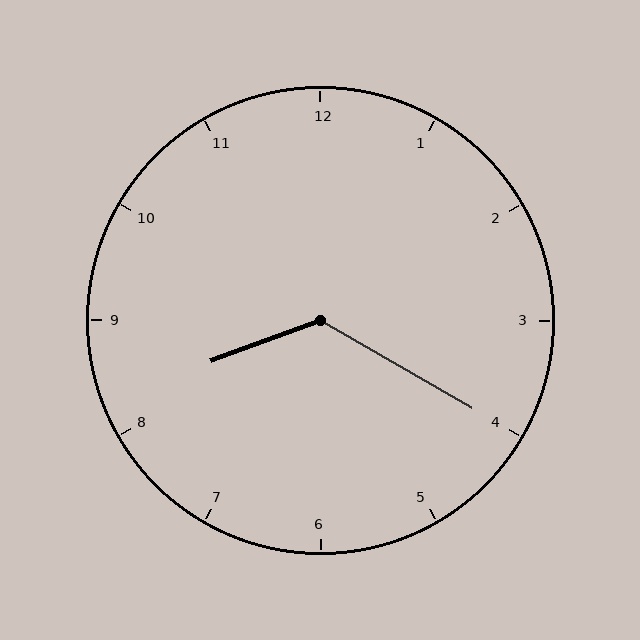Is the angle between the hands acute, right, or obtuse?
It is obtuse.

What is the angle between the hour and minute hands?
Approximately 130 degrees.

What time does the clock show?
8:20.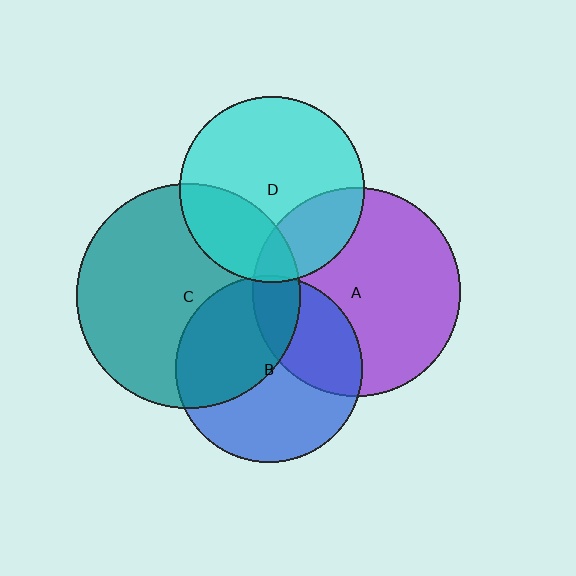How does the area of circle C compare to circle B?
Approximately 1.4 times.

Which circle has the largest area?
Circle C (teal).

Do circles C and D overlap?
Yes.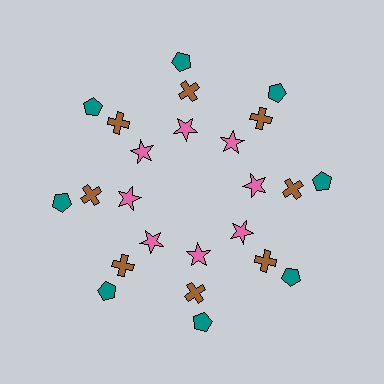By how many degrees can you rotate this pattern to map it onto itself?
The pattern maps onto itself every 45 degrees of rotation.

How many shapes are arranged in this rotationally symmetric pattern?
There are 24 shapes, arranged in 8 groups of 3.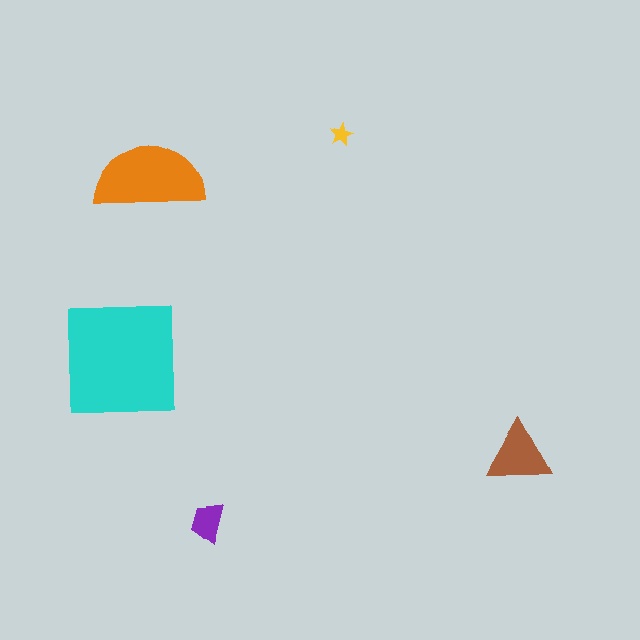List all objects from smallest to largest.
The yellow star, the purple trapezoid, the brown triangle, the orange semicircle, the cyan square.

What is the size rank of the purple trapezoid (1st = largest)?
4th.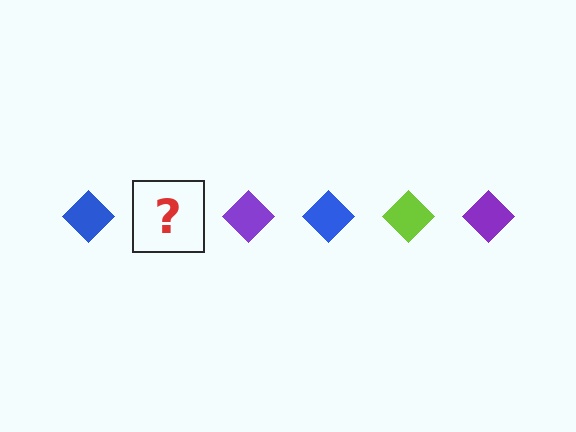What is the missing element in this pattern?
The missing element is a lime diamond.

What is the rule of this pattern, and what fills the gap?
The rule is that the pattern cycles through blue, lime, purple diamonds. The gap should be filled with a lime diamond.